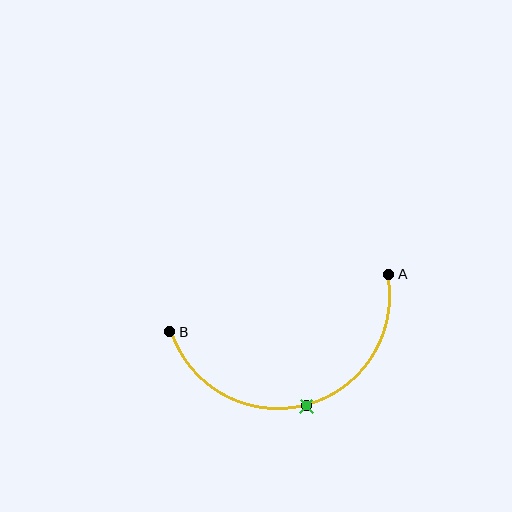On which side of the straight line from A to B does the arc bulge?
The arc bulges below the straight line connecting A and B.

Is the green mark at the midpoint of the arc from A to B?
Yes. The green mark lies on the arc at equal arc-length from both A and B — it is the arc midpoint.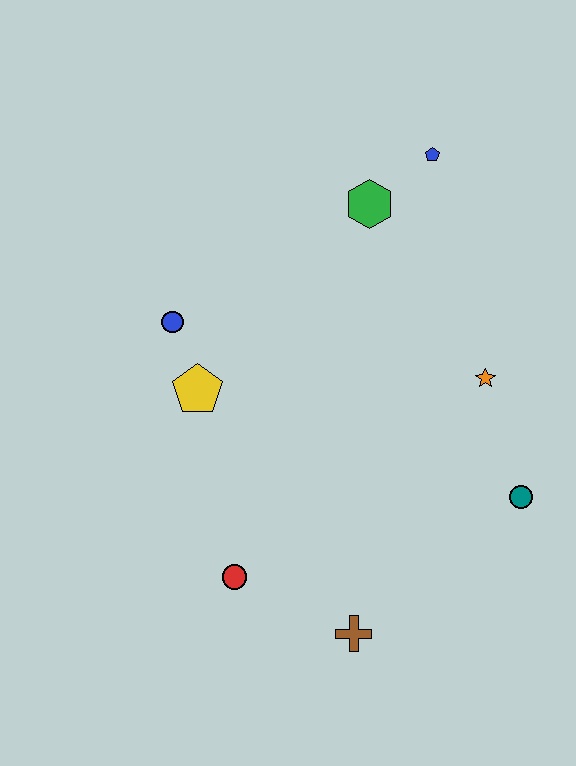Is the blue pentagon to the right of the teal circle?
No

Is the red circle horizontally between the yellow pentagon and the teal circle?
Yes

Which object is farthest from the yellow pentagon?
The teal circle is farthest from the yellow pentagon.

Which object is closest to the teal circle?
The orange star is closest to the teal circle.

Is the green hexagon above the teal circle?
Yes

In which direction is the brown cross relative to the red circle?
The brown cross is to the right of the red circle.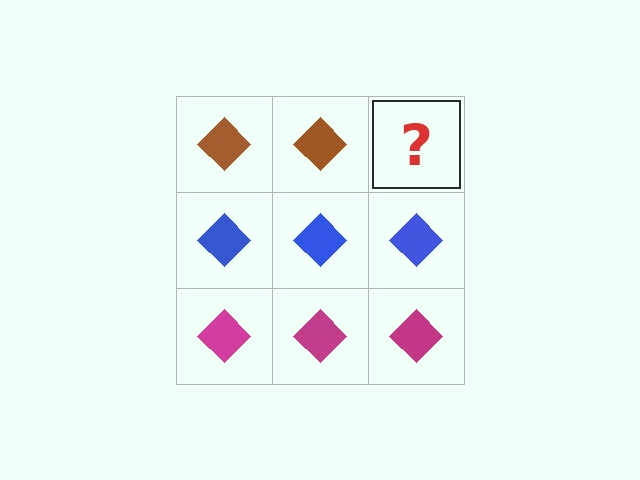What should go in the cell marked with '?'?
The missing cell should contain a brown diamond.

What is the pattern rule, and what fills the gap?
The rule is that each row has a consistent color. The gap should be filled with a brown diamond.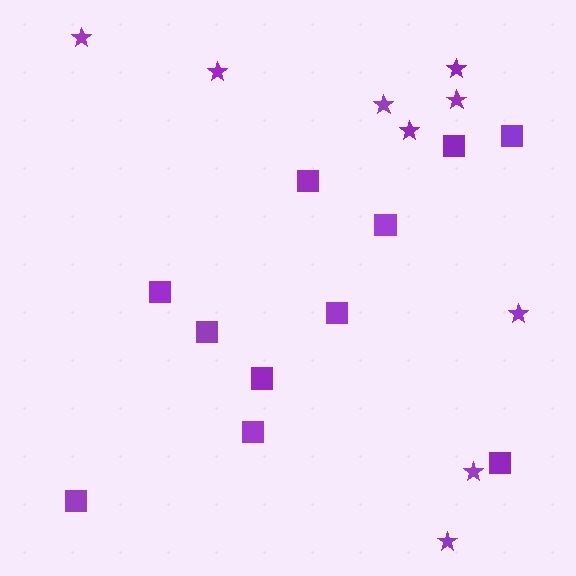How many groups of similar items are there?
There are 2 groups: one group of squares (11) and one group of stars (9).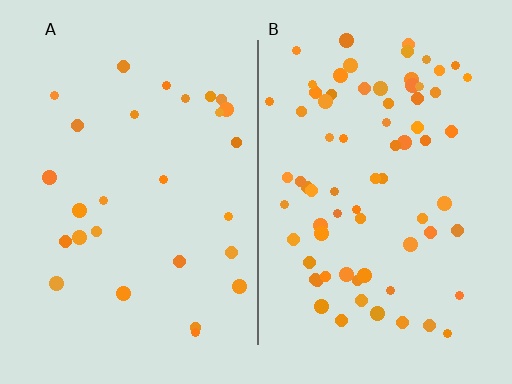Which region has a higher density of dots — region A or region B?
B (the right).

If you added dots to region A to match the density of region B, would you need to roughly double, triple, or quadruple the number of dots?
Approximately triple.